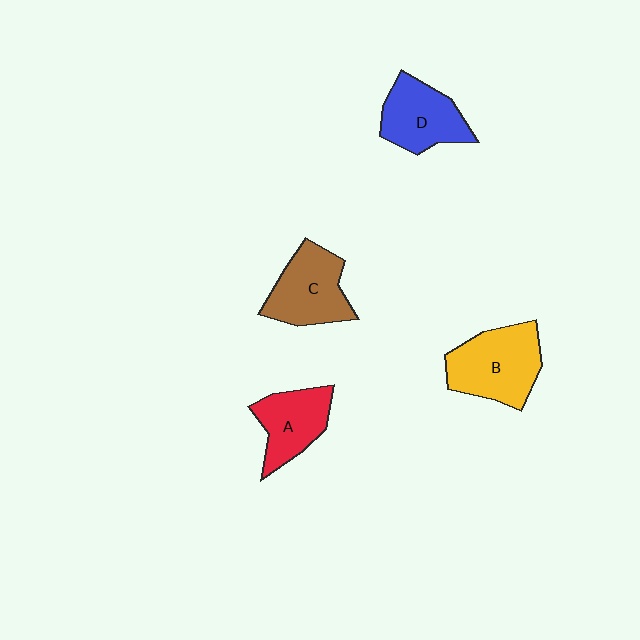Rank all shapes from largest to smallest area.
From largest to smallest: B (yellow), C (brown), D (blue), A (red).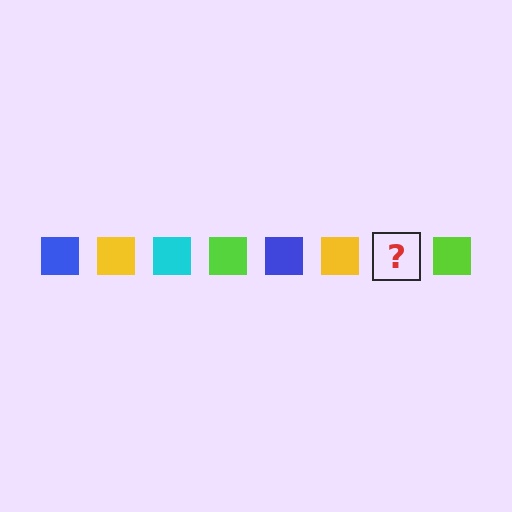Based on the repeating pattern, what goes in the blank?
The blank should be a cyan square.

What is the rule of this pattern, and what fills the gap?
The rule is that the pattern cycles through blue, yellow, cyan, lime squares. The gap should be filled with a cyan square.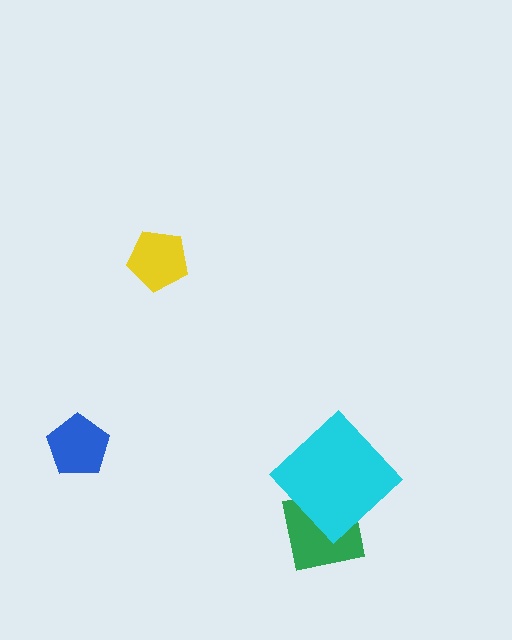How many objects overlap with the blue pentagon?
0 objects overlap with the blue pentagon.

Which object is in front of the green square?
The cyan diamond is in front of the green square.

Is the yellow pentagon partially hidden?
No, no other shape covers it.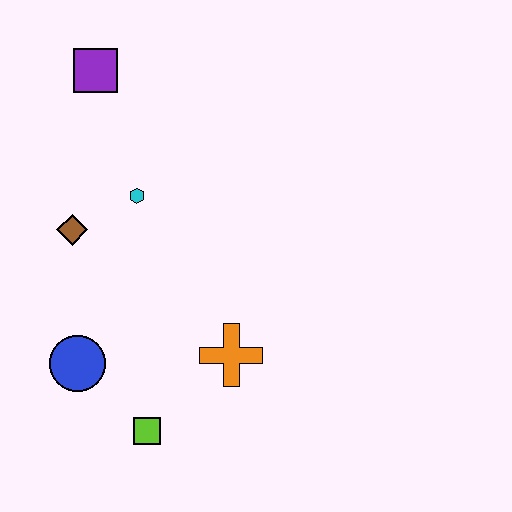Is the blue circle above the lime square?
Yes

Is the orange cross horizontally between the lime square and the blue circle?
No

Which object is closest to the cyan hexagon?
The brown diamond is closest to the cyan hexagon.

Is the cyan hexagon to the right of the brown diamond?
Yes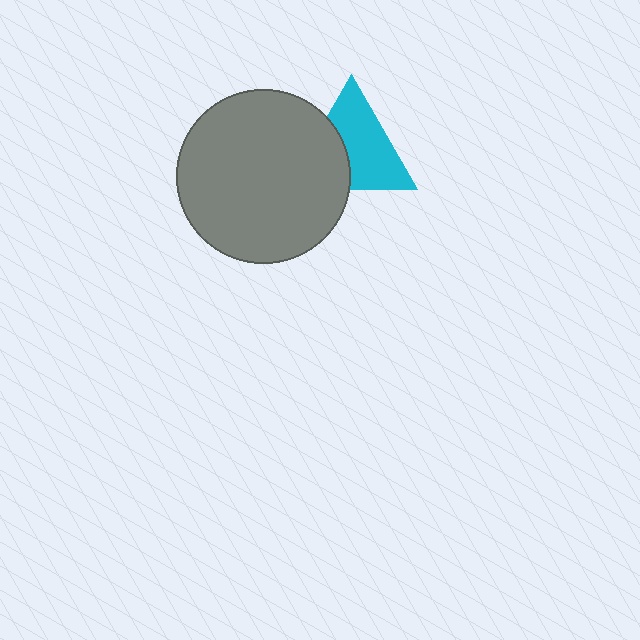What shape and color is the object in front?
The object in front is a gray circle.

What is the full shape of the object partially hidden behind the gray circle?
The partially hidden object is a cyan triangle.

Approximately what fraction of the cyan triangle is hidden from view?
Roughly 37% of the cyan triangle is hidden behind the gray circle.